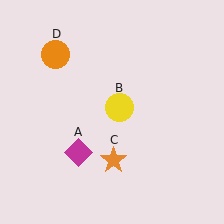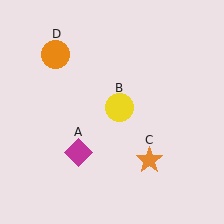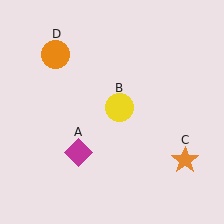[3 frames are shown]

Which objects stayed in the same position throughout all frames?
Magenta diamond (object A) and yellow circle (object B) and orange circle (object D) remained stationary.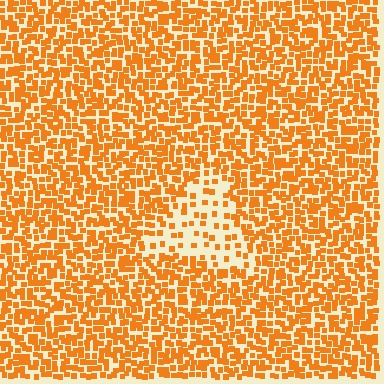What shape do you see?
I see a triangle.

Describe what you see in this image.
The image contains small orange elements arranged at two different densities. A triangle-shaped region is visible where the elements are less densely packed than the surrounding area.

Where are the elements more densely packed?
The elements are more densely packed outside the triangle boundary.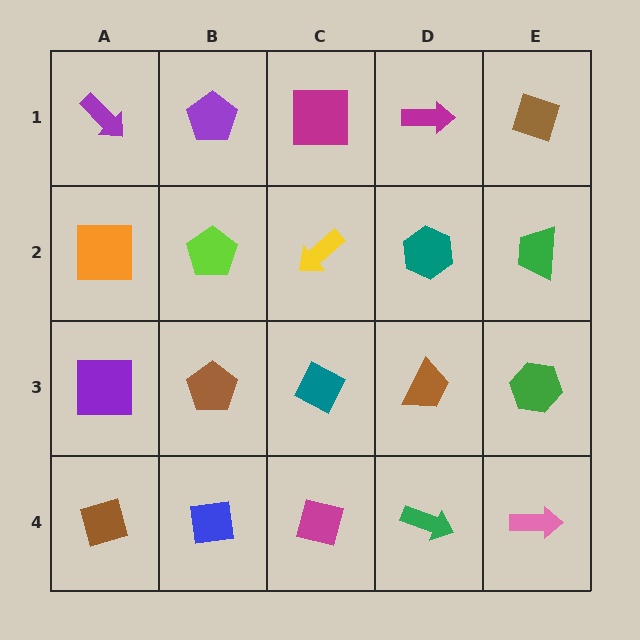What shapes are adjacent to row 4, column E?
A green hexagon (row 3, column E), a green arrow (row 4, column D).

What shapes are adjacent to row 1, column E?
A green trapezoid (row 2, column E), a magenta arrow (row 1, column D).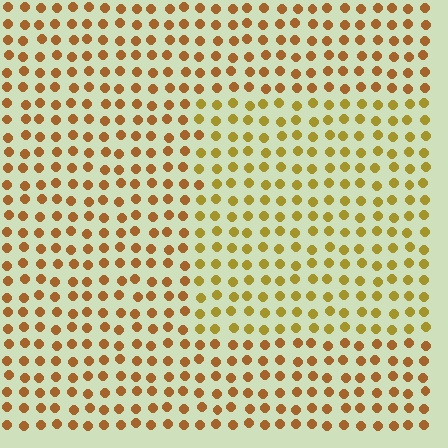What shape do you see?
I see a rectangle.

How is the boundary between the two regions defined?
The boundary is defined purely by a slight shift in hue (about 24 degrees). Spacing, size, and orientation are identical on both sides.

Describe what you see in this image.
The image is filled with small brown elements in a uniform arrangement. A rectangle-shaped region is visible where the elements are tinted to a slightly different hue, forming a subtle color boundary.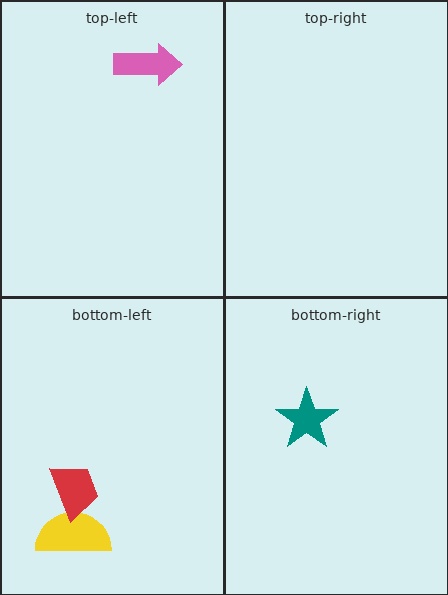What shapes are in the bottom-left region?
The yellow semicircle, the red trapezoid.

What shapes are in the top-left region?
The pink arrow.